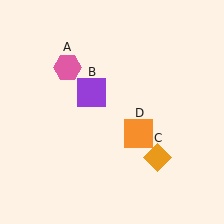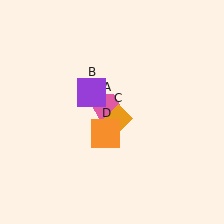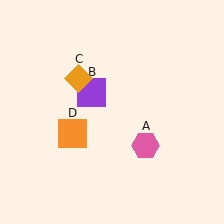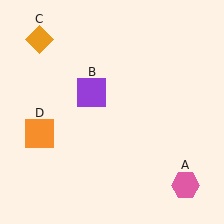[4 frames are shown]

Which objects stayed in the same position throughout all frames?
Purple square (object B) remained stationary.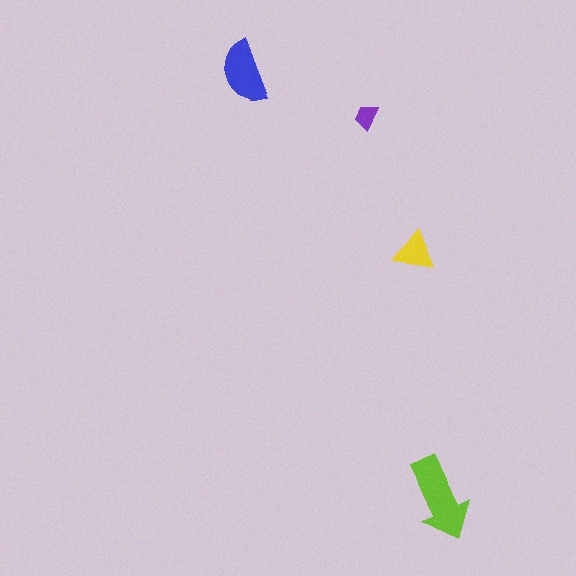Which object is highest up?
The blue semicircle is topmost.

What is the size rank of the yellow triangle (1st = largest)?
3rd.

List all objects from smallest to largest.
The purple trapezoid, the yellow triangle, the blue semicircle, the lime arrow.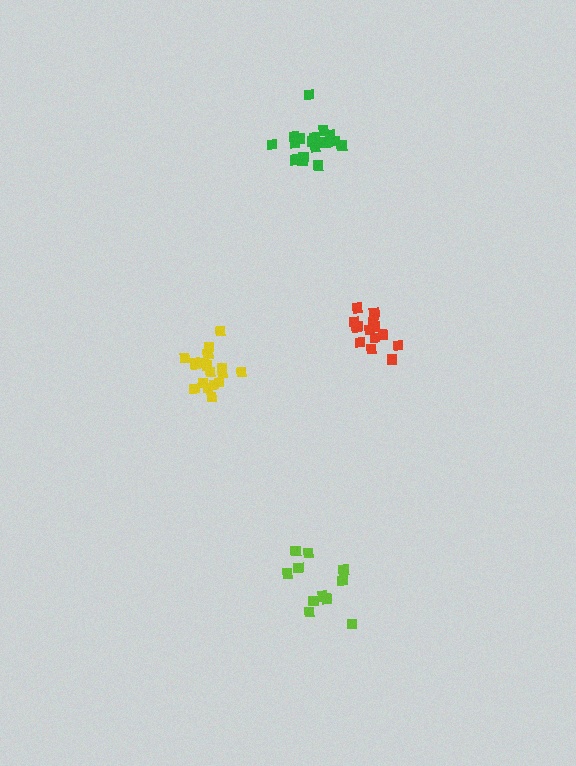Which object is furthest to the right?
The red cluster is rightmost.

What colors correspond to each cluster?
The clusters are colored: lime, red, yellow, green.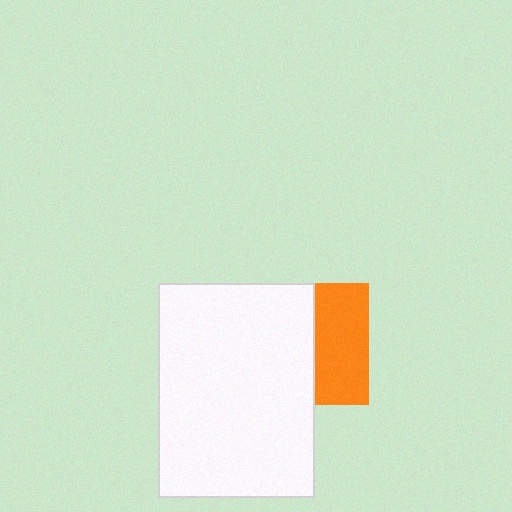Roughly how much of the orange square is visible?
A small part of it is visible (roughly 44%).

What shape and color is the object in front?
The object in front is a white rectangle.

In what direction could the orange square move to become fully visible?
The orange square could move right. That would shift it out from behind the white rectangle entirely.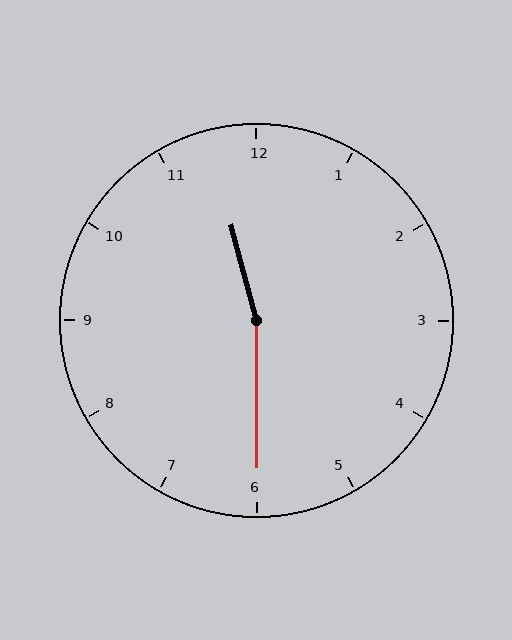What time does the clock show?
11:30.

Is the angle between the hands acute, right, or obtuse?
It is obtuse.